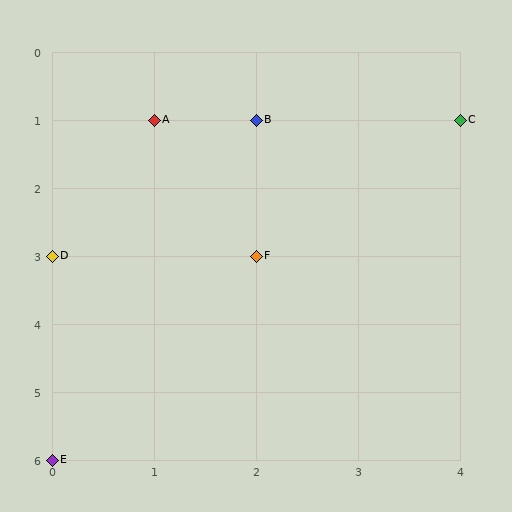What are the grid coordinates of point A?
Point A is at grid coordinates (1, 1).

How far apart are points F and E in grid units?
Points F and E are 2 columns and 3 rows apart (about 3.6 grid units diagonally).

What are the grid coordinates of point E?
Point E is at grid coordinates (0, 6).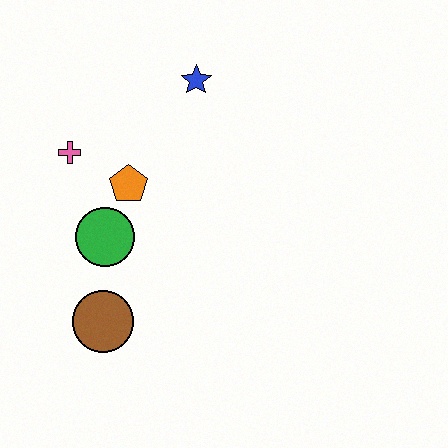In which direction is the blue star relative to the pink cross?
The blue star is to the right of the pink cross.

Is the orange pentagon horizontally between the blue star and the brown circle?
Yes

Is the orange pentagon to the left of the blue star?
Yes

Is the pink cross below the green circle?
No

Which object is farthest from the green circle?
The blue star is farthest from the green circle.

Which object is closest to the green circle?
The orange pentagon is closest to the green circle.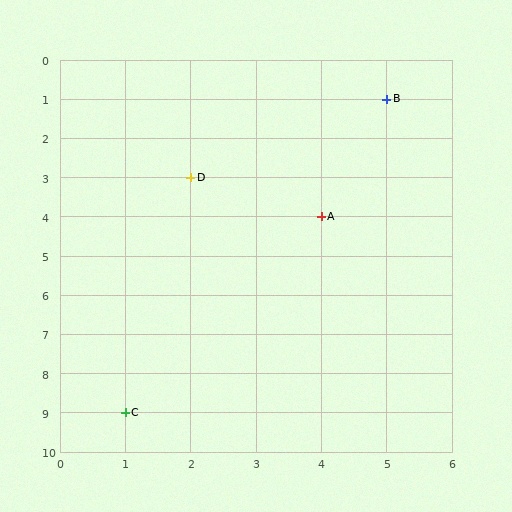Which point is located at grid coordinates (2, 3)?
Point D is at (2, 3).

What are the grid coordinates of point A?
Point A is at grid coordinates (4, 4).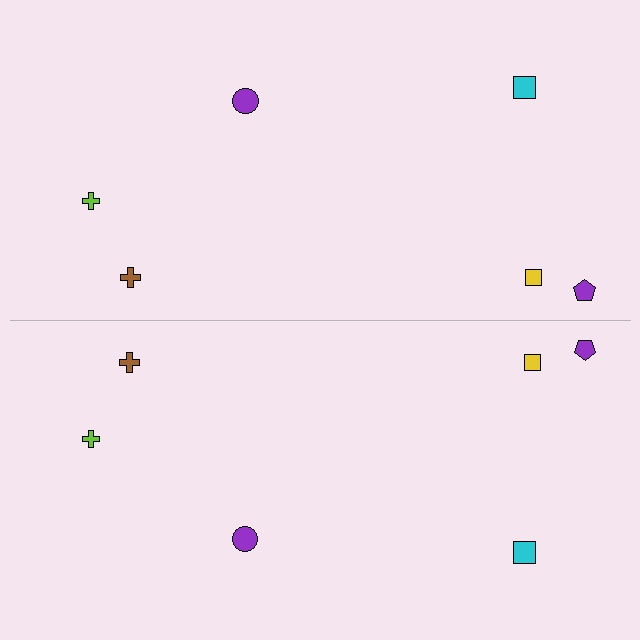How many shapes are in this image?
There are 12 shapes in this image.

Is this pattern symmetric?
Yes, this pattern has bilateral (reflection) symmetry.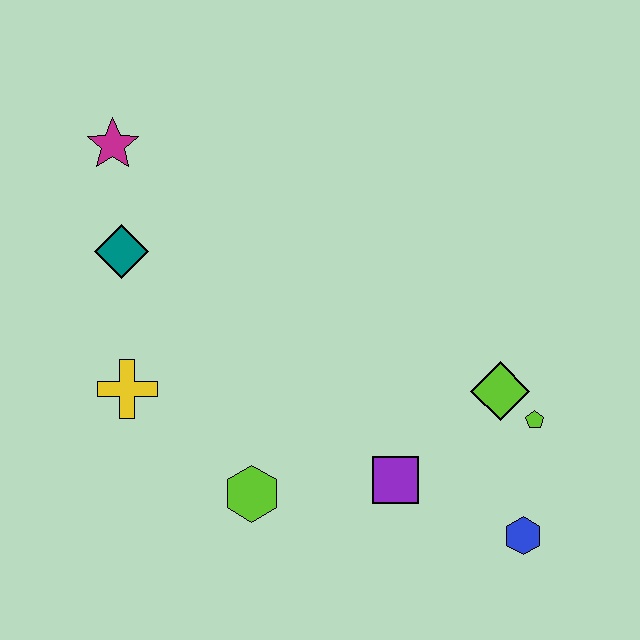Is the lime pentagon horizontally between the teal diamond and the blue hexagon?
No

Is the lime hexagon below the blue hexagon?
No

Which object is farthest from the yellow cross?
The blue hexagon is farthest from the yellow cross.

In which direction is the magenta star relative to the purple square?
The magenta star is above the purple square.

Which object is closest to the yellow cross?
The teal diamond is closest to the yellow cross.